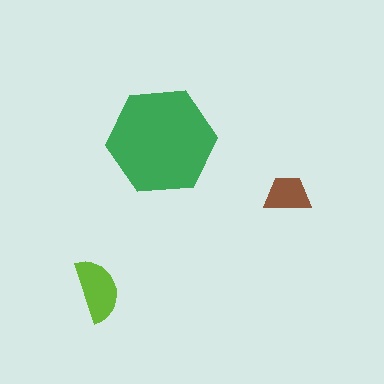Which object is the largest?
The green hexagon.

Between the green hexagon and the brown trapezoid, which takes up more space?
The green hexagon.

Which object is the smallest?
The brown trapezoid.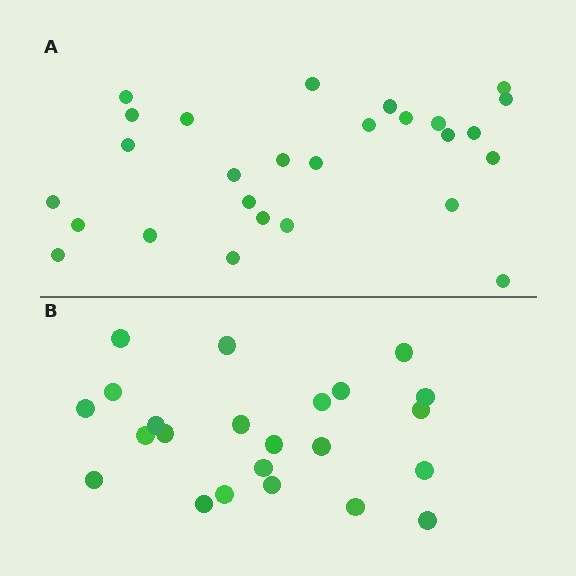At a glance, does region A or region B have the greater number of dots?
Region A (the top region) has more dots.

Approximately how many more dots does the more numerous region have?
Region A has about 4 more dots than region B.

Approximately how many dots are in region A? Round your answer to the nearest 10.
About 30 dots. (The exact count is 27, which rounds to 30.)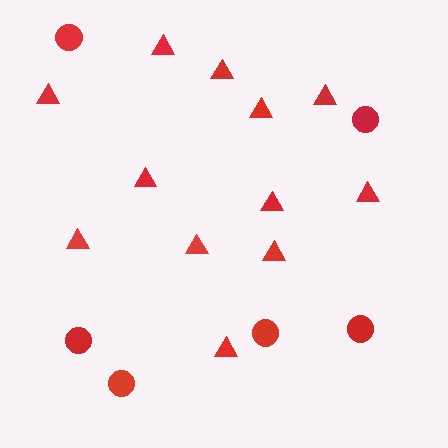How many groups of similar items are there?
There are 2 groups: one group of triangles (12) and one group of circles (6).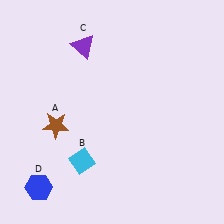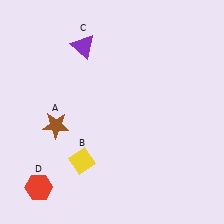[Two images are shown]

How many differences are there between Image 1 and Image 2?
There are 2 differences between the two images.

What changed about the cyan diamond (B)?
In Image 1, B is cyan. In Image 2, it changed to yellow.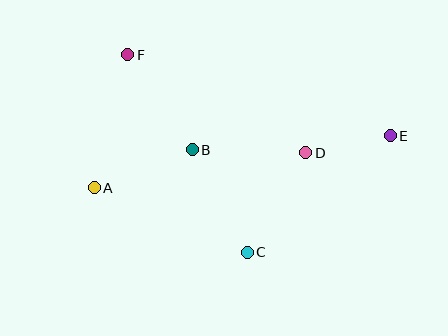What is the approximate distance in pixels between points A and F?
The distance between A and F is approximately 137 pixels.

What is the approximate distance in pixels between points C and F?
The distance between C and F is approximately 231 pixels.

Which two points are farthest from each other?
Points A and E are farthest from each other.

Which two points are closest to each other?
Points D and E are closest to each other.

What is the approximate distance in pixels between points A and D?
The distance between A and D is approximately 215 pixels.